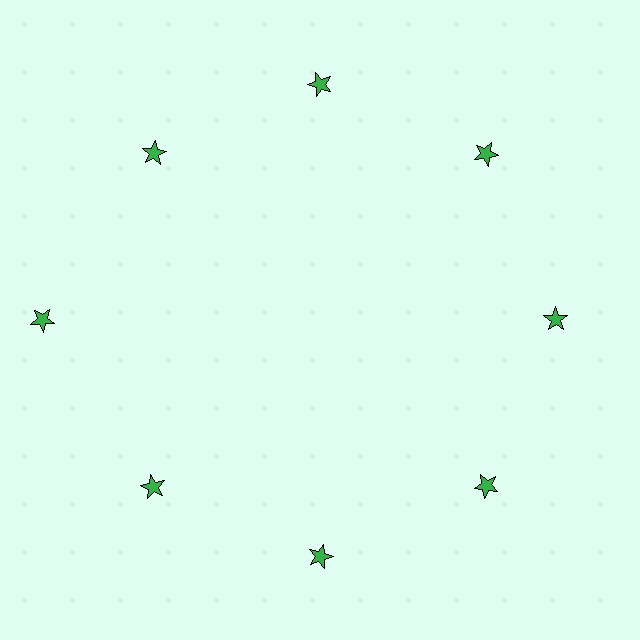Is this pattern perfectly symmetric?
No. The 8 green stars are arranged in a ring, but one element near the 9 o'clock position is pushed outward from the center, breaking the 8-fold rotational symmetry.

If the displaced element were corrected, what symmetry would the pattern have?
It would have 8-fold rotational symmetry — the pattern would map onto itself every 45 degrees.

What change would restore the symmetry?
The symmetry would be restored by moving it inward, back onto the ring so that all 8 stars sit at equal angles and equal distance from the center.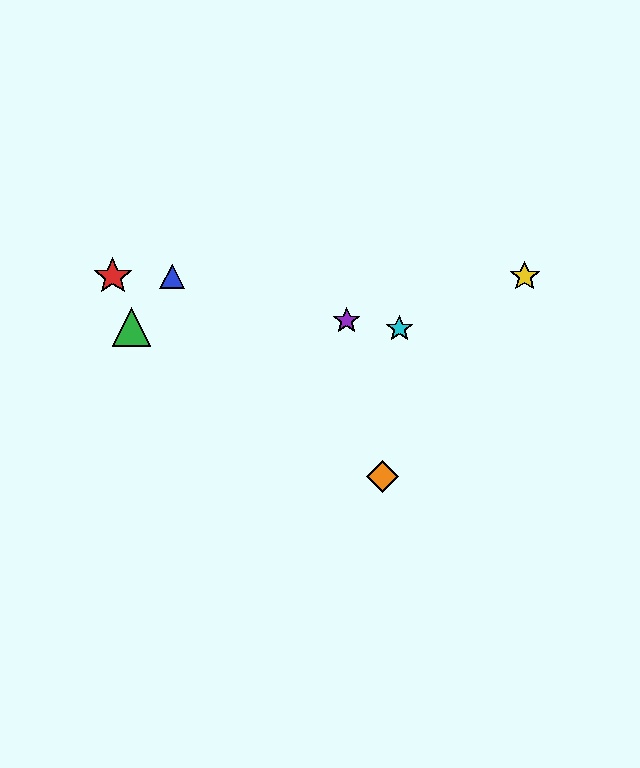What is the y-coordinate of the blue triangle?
The blue triangle is at y≈276.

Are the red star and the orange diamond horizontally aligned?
No, the red star is at y≈276 and the orange diamond is at y≈476.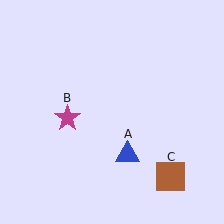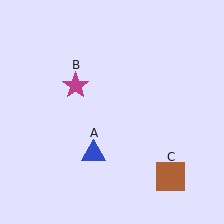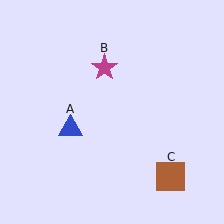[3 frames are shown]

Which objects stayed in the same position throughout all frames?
Brown square (object C) remained stationary.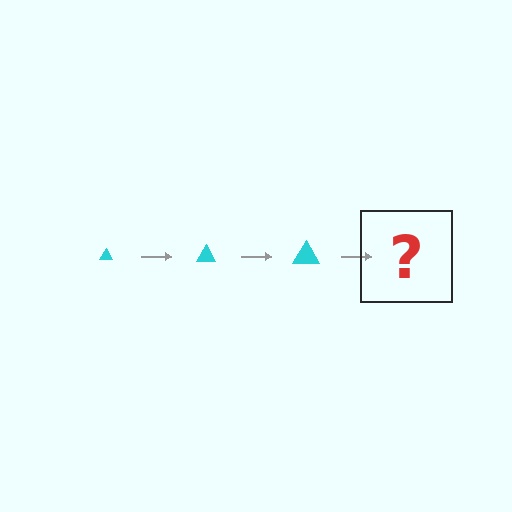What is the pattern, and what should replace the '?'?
The pattern is that the triangle gets progressively larger each step. The '?' should be a cyan triangle, larger than the previous one.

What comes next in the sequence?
The next element should be a cyan triangle, larger than the previous one.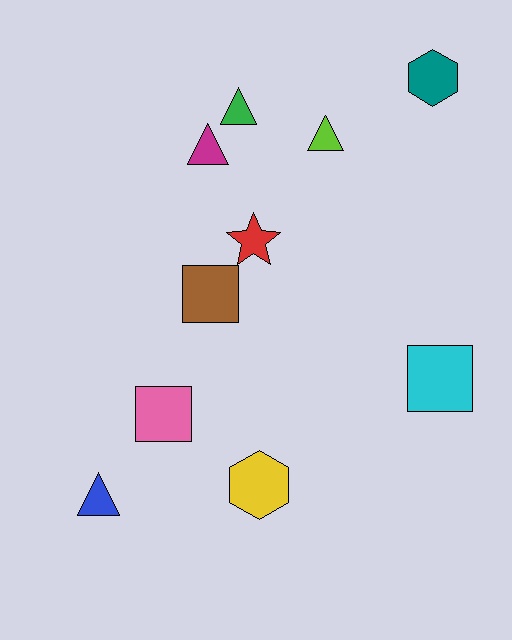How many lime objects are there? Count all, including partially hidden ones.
There is 1 lime object.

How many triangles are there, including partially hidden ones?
There are 4 triangles.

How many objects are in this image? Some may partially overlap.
There are 10 objects.